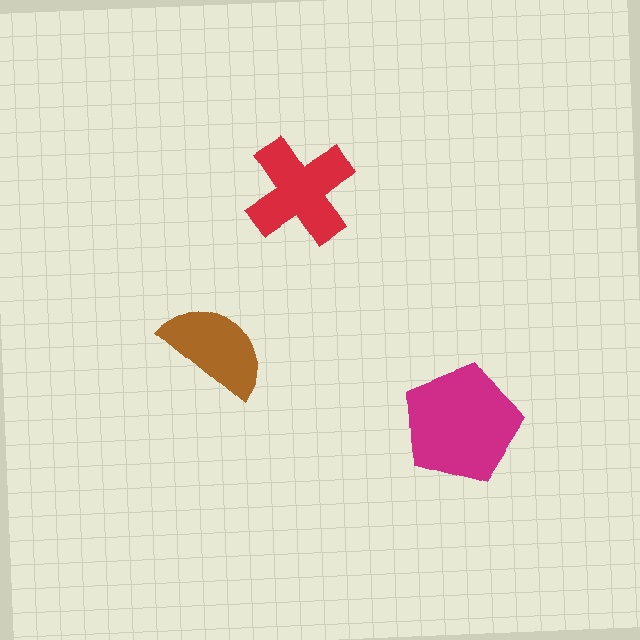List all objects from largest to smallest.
The magenta pentagon, the red cross, the brown semicircle.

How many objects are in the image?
There are 3 objects in the image.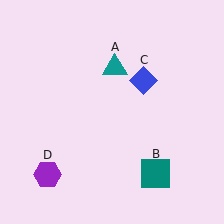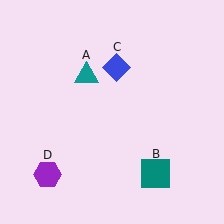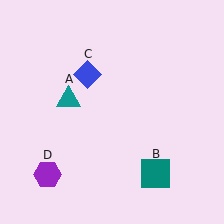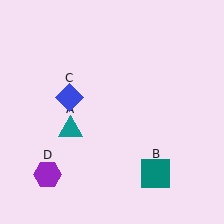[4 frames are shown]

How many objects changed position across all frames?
2 objects changed position: teal triangle (object A), blue diamond (object C).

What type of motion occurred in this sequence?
The teal triangle (object A), blue diamond (object C) rotated counterclockwise around the center of the scene.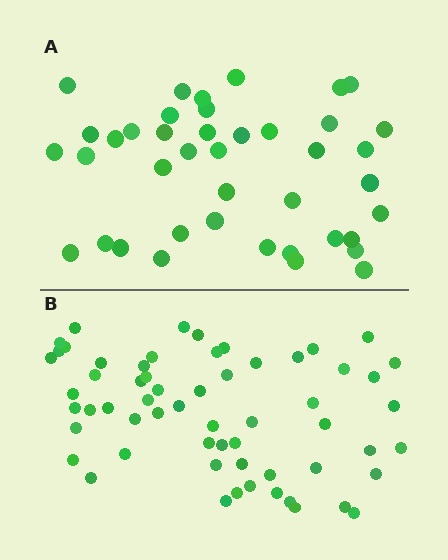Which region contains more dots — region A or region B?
Region B (the bottom region) has more dots.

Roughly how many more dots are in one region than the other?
Region B has approximately 20 more dots than region A.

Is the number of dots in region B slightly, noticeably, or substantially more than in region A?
Region B has substantially more. The ratio is roughly 1.5 to 1.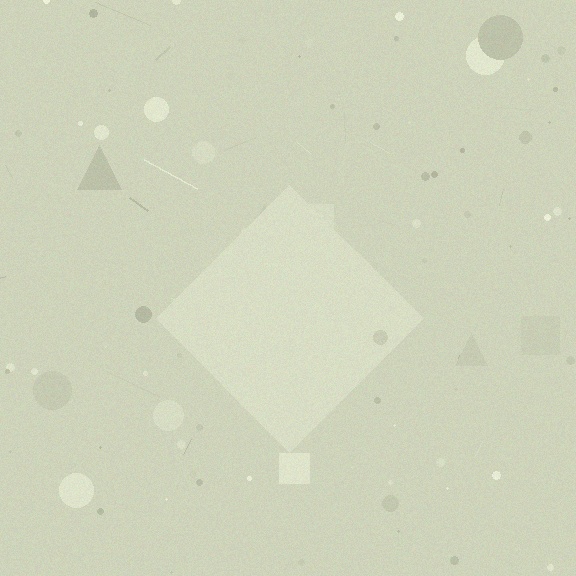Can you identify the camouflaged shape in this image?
The camouflaged shape is a diamond.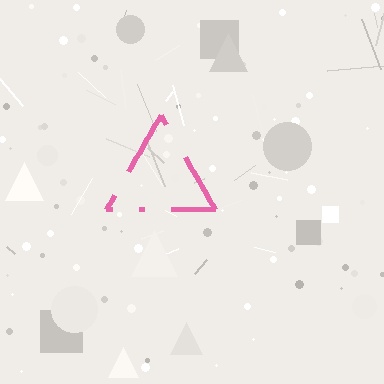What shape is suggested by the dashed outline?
The dashed outline suggests a triangle.